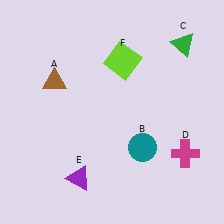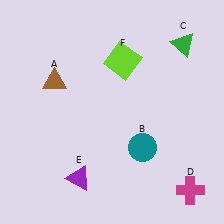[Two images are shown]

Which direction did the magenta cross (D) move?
The magenta cross (D) moved down.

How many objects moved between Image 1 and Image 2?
1 object moved between the two images.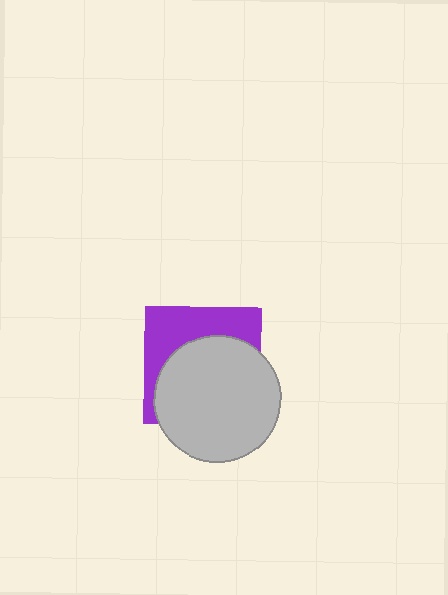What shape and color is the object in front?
The object in front is a light gray circle.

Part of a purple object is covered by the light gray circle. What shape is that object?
It is a square.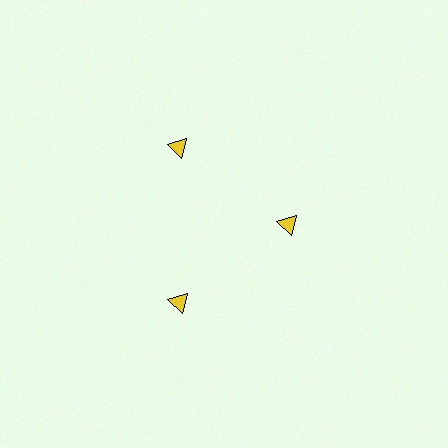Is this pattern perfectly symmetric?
No. The 3 yellow triangles are arranged in a ring, but one element near the 3 o'clock position is pulled inward toward the center, breaking the 3-fold rotational symmetry.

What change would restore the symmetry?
The symmetry would be restored by moving it outward, back onto the ring so that all 3 triangles sit at equal angles and equal distance from the center.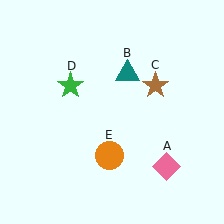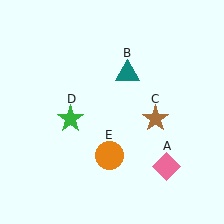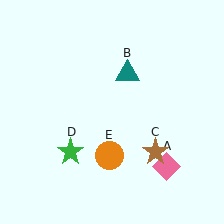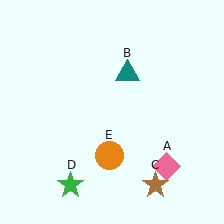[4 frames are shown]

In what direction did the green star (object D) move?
The green star (object D) moved down.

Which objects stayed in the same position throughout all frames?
Pink diamond (object A) and teal triangle (object B) and orange circle (object E) remained stationary.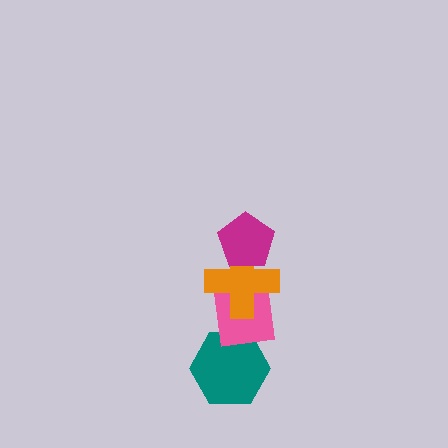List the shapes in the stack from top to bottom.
From top to bottom: the magenta pentagon, the orange cross, the pink square, the teal hexagon.